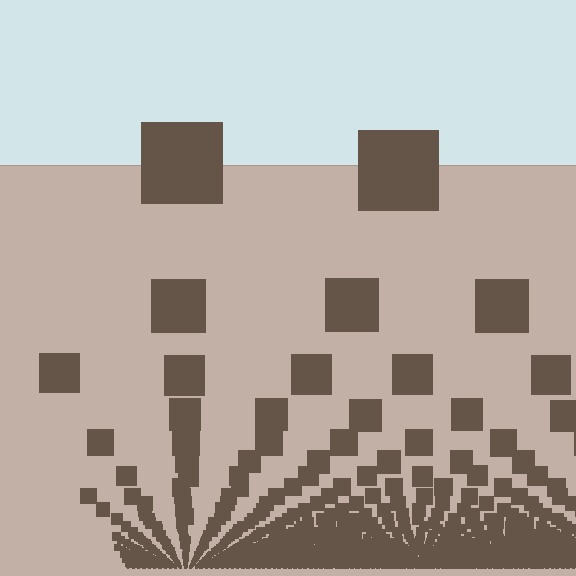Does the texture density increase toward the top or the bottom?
Density increases toward the bottom.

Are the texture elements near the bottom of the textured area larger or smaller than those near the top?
Smaller. The gradient is inverted — elements near the bottom are smaller and denser.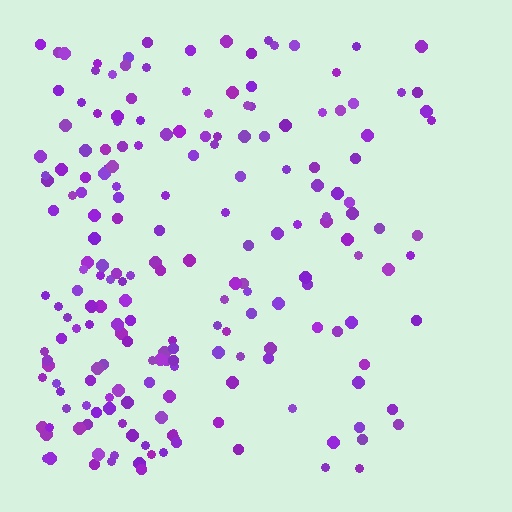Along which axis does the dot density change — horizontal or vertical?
Horizontal.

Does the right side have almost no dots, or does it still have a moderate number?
Still a moderate number, just noticeably fewer than the left.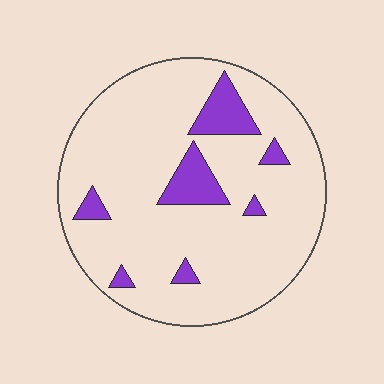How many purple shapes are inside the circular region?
7.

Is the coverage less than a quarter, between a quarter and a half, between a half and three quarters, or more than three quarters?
Less than a quarter.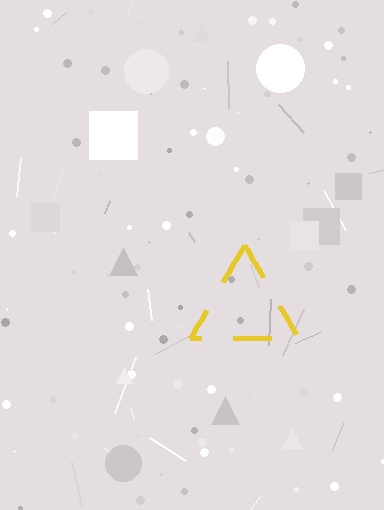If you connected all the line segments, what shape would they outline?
They would outline a triangle.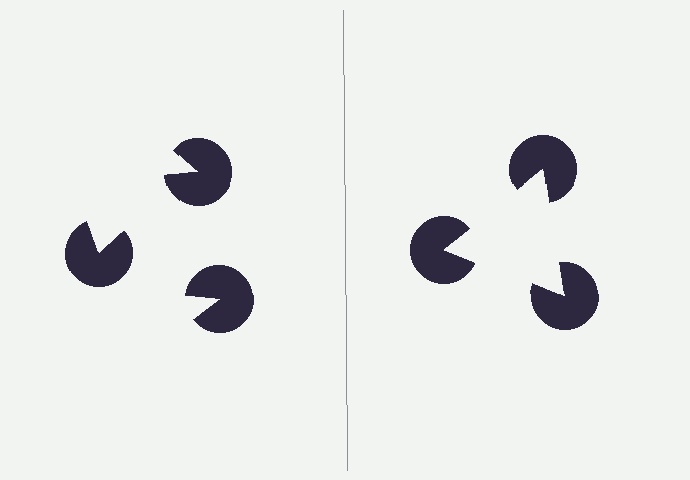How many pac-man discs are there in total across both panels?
6 — 3 on each side.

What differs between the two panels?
The pac-man discs are positioned identically on both sides; only the wedge orientations differ. On the right they align to a triangle; on the left they are misaligned.